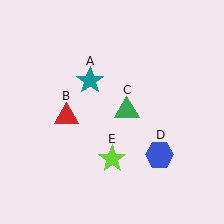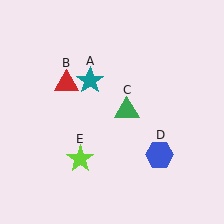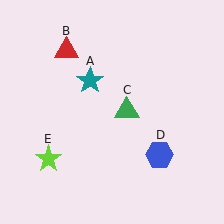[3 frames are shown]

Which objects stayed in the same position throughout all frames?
Teal star (object A) and green triangle (object C) and blue hexagon (object D) remained stationary.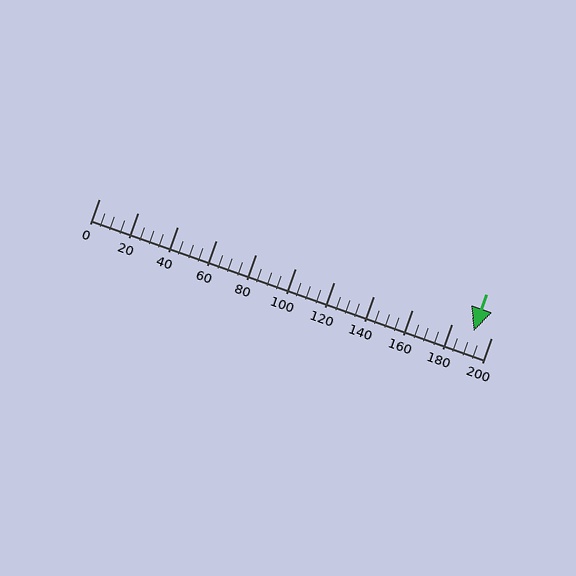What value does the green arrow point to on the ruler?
The green arrow points to approximately 191.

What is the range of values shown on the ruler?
The ruler shows values from 0 to 200.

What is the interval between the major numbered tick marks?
The major tick marks are spaced 20 units apart.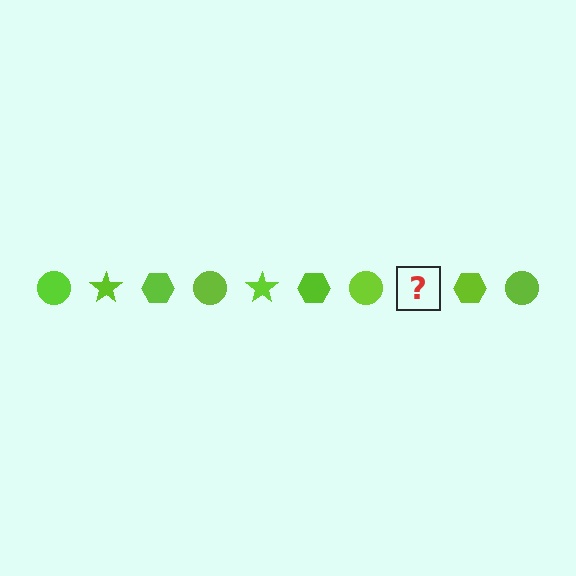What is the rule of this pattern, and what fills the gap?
The rule is that the pattern cycles through circle, star, hexagon shapes in lime. The gap should be filled with a lime star.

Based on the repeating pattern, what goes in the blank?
The blank should be a lime star.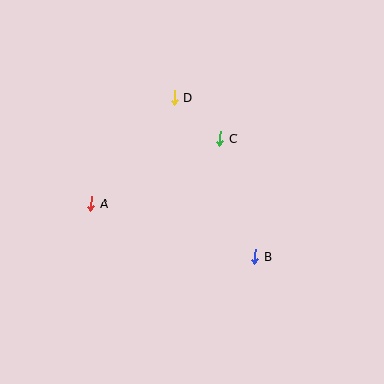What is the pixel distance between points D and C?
The distance between D and C is 62 pixels.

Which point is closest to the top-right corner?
Point C is closest to the top-right corner.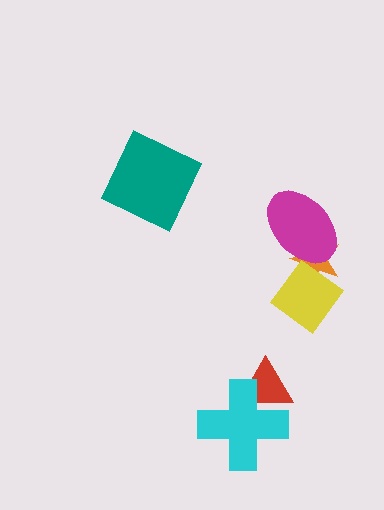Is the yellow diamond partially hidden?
Yes, it is partially covered by another shape.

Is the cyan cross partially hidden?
No, no other shape covers it.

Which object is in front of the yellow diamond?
The magenta ellipse is in front of the yellow diamond.